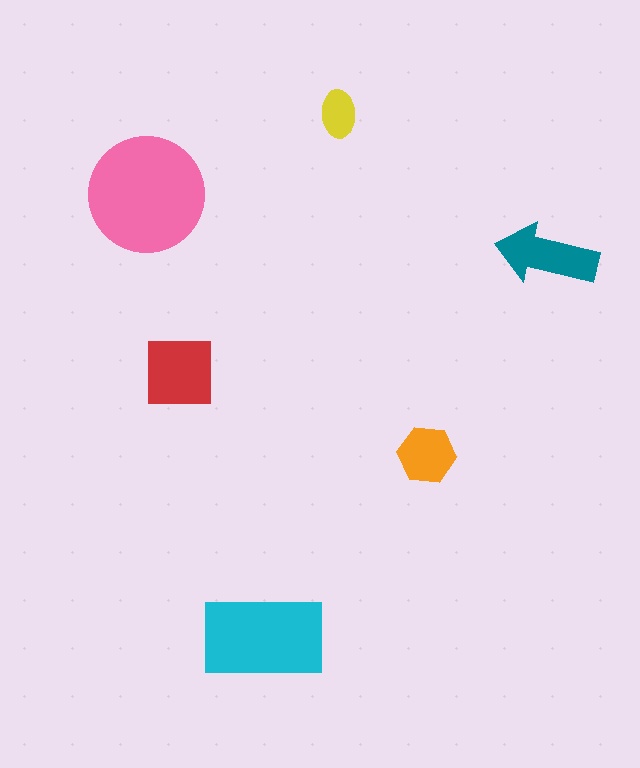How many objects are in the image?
There are 6 objects in the image.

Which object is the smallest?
The yellow ellipse.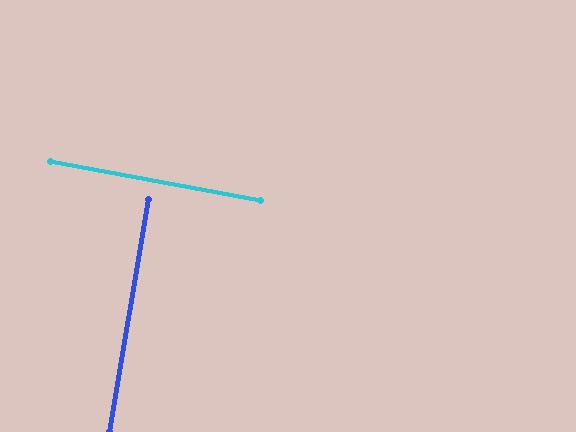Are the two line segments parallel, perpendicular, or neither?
Perpendicular — they meet at approximately 89°.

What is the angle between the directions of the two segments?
Approximately 89 degrees.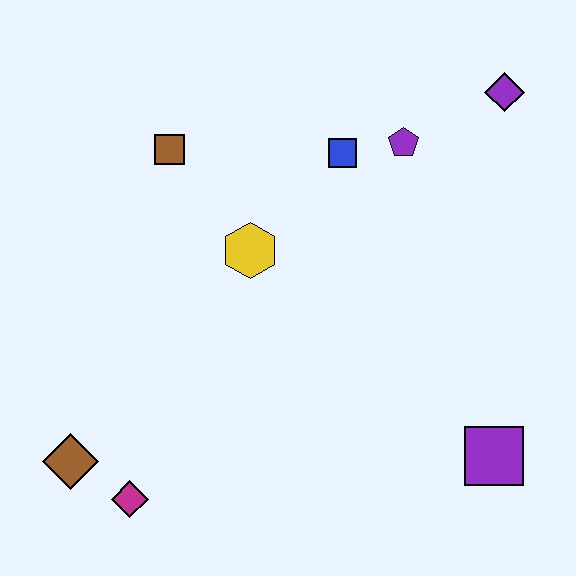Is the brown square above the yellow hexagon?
Yes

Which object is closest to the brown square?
The yellow hexagon is closest to the brown square.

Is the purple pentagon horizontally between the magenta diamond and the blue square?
No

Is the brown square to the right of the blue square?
No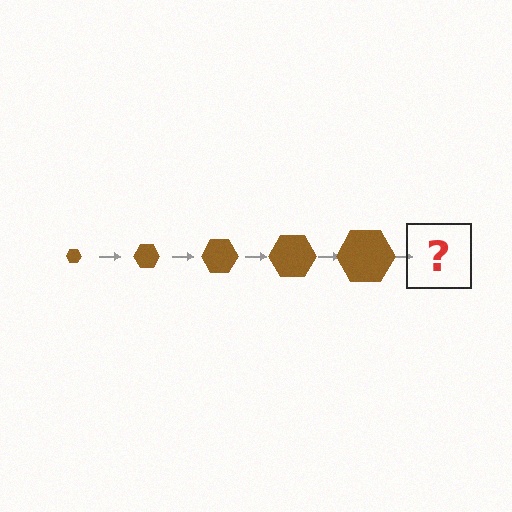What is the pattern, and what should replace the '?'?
The pattern is that the hexagon gets progressively larger each step. The '?' should be a brown hexagon, larger than the previous one.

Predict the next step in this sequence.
The next step is a brown hexagon, larger than the previous one.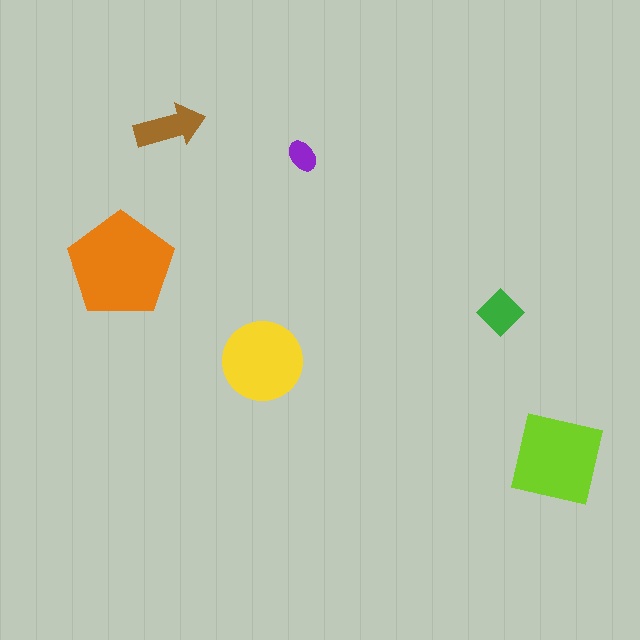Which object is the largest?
The orange pentagon.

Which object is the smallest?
The purple ellipse.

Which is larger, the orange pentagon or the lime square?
The orange pentagon.